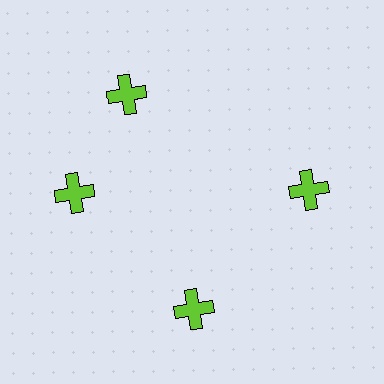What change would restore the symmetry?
The symmetry would be restored by rotating it back into even spacing with its neighbors so that all 4 crosses sit at equal angles and equal distance from the center.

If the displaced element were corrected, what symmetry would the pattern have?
It would have 4-fold rotational symmetry — the pattern would map onto itself every 90 degrees.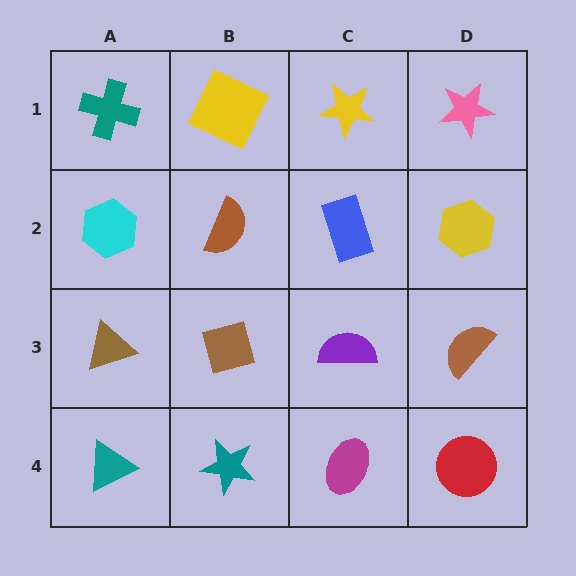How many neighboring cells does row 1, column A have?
2.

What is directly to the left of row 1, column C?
A yellow square.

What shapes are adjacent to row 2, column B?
A yellow square (row 1, column B), a brown square (row 3, column B), a cyan hexagon (row 2, column A), a blue rectangle (row 2, column C).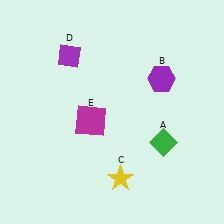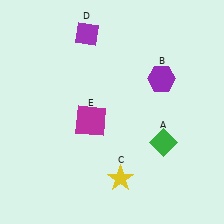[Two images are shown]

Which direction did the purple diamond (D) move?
The purple diamond (D) moved up.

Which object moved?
The purple diamond (D) moved up.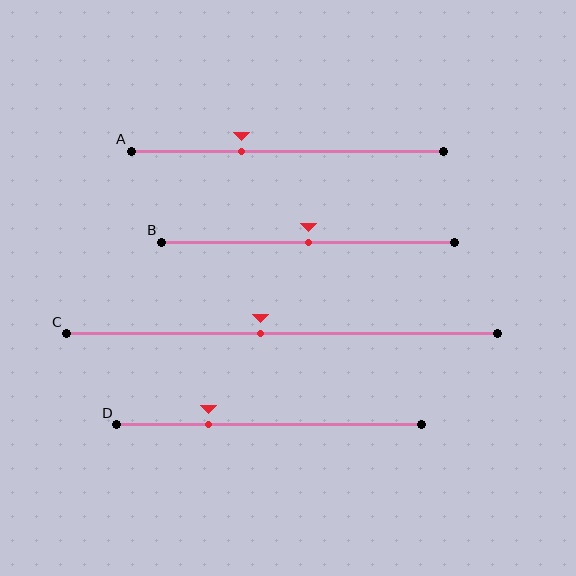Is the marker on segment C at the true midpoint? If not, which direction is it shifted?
No, the marker on segment C is shifted to the left by about 5% of the segment length.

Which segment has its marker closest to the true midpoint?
Segment B has its marker closest to the true midpoint.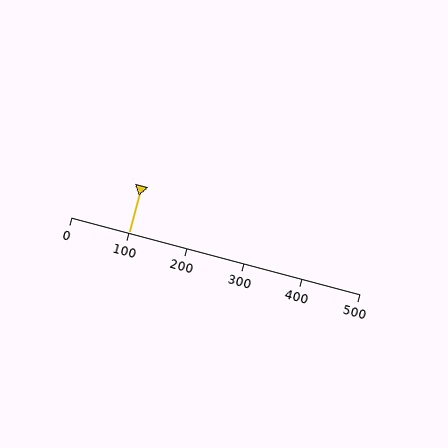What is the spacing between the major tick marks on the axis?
The major ticks are spaced 100 apart.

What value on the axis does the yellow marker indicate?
The marker indicates approximately 100.